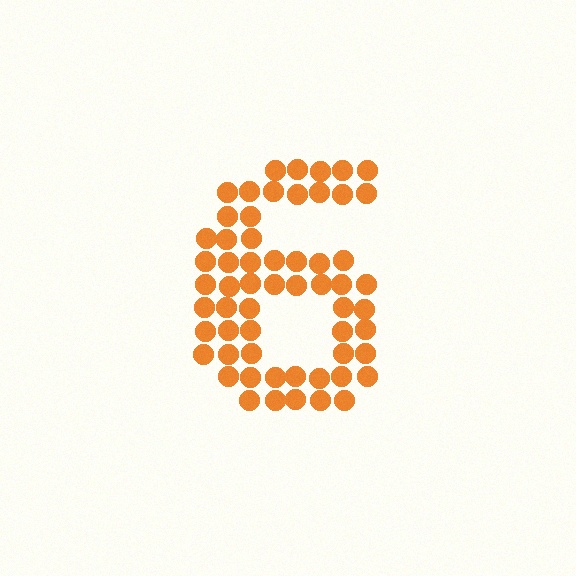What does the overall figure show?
The overall figure shows the digit 6.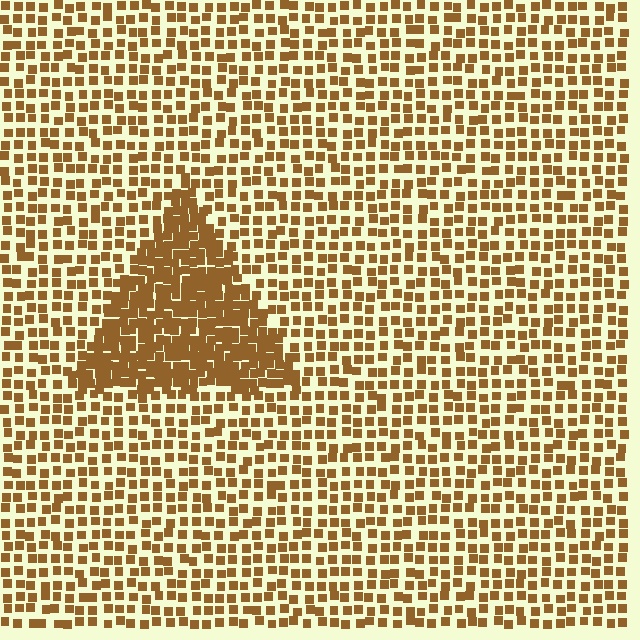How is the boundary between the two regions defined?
The boundary is defined by a change in element density (approximately 2.1x ratio). All elements are the same color, size, and shape.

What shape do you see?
I see a triangle.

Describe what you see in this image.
The image contains small brown elements arranged at two different densities. A triangle-shaped region is visible where the elements are more densely packed than the surrounding area.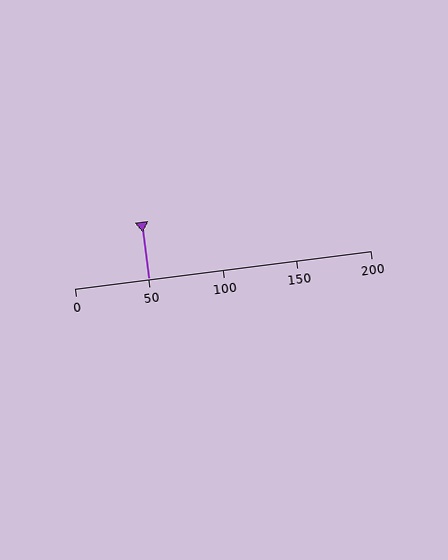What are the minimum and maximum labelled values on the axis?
The axis runs from 0 to 200.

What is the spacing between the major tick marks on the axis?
The major ticks are spaced 50 apart.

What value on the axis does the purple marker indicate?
The marker indicates approximately 50.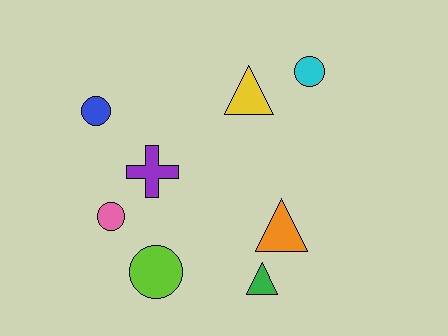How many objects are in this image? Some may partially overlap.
There are 8 objects.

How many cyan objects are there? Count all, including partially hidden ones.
There is 1 cyan object.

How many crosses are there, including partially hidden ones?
There is 1 cross.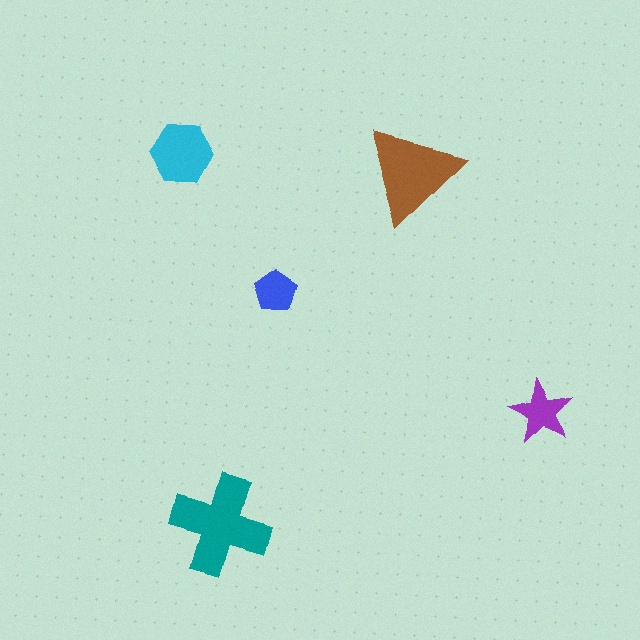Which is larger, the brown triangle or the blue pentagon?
The brown triangle.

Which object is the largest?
The teal cross.